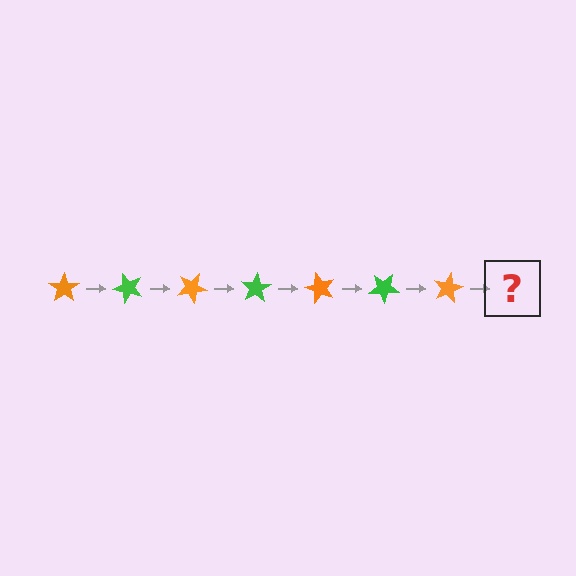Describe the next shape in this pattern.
It should be a green star, rotated 350 degrees from the start.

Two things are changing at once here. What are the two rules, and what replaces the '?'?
The two rules are that it rotates 50 degrees each step and the color cycles through orange and green. The '?' should be a green star, rotated 350 degrees from the start.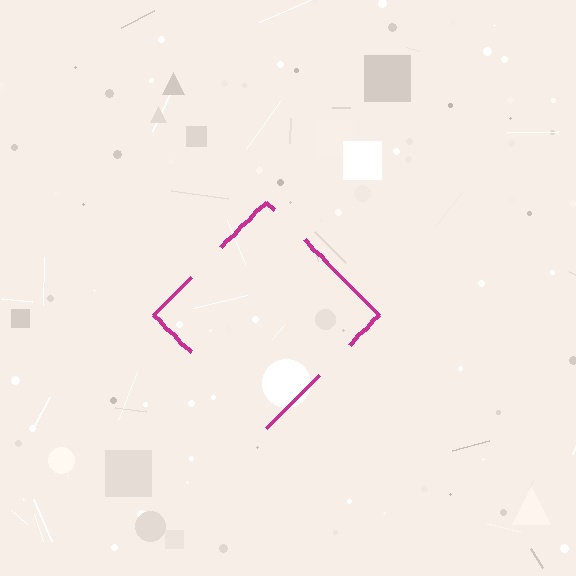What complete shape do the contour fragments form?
The contour fragments form a diamond.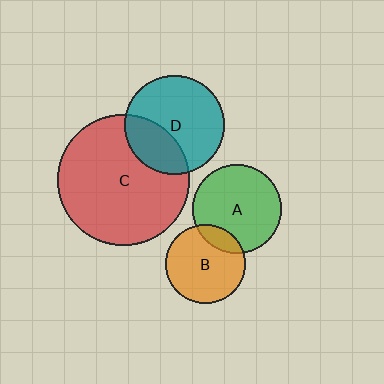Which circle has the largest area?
Circle C (red).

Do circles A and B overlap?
Yes.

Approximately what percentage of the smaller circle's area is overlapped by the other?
Approximately 15%.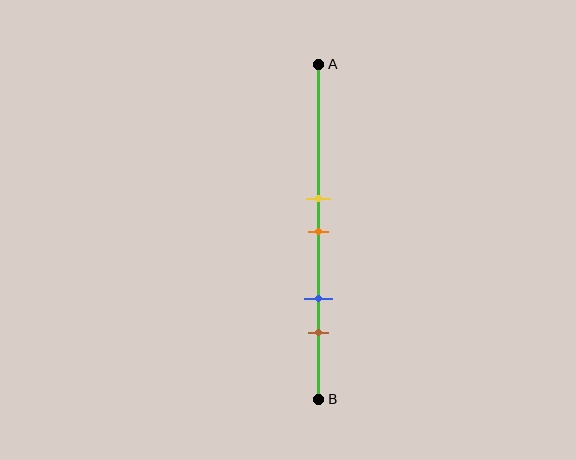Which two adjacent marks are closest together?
The yellow and orange marks are the closest adjacent pair.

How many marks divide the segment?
There are 4 marks dividing the segment.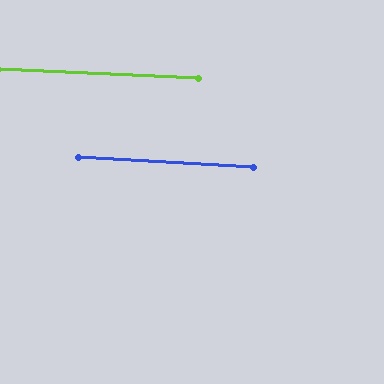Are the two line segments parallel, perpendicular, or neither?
Parallel — their directions differ by only 0.4°.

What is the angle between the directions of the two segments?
Approximately 0 degrees.